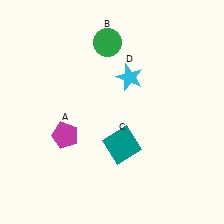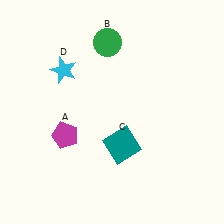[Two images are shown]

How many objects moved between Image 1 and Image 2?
1 object moved between the two images.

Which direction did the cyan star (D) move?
The cyan star (D) moved left.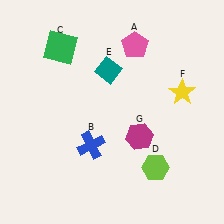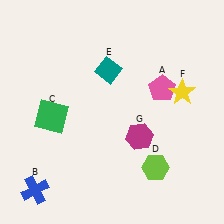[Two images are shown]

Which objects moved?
The objects that moved are: the pink pentagon (A), the blue cross (B), the green square (C).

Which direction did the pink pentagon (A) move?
The pink pentagon (A) moved down.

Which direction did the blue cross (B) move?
The blue cross (B) moved left.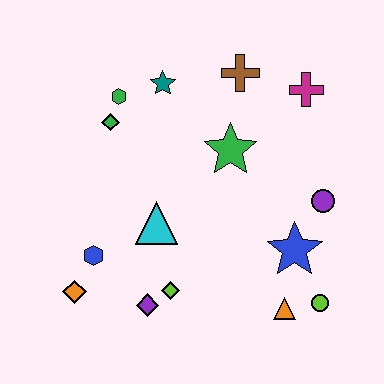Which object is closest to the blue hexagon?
The orange diamond is closest to the blue hexagon.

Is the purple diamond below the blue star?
Yes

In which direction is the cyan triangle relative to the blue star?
The cyan triangle is to the left of the blue star.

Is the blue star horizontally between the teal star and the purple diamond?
No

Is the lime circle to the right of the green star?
Yes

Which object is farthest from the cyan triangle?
The magenta cross is farthest from the cyan triangle.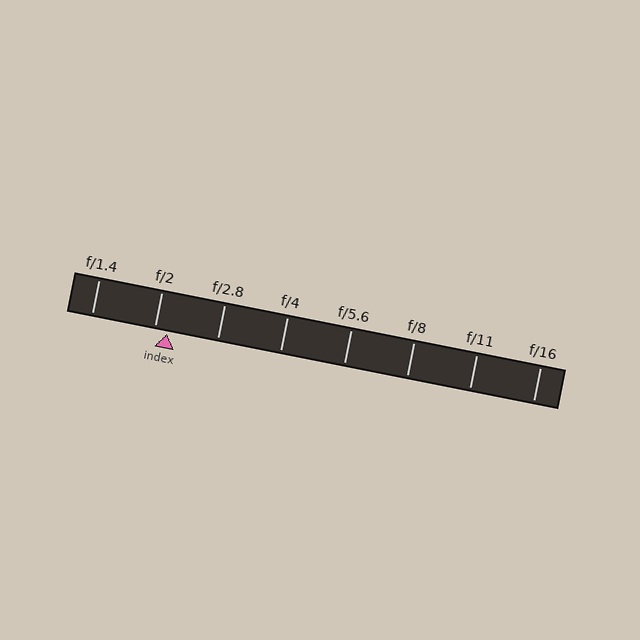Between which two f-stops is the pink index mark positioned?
The index mark is between f/2 and f/2.8.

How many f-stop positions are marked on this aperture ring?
There are 8 f-stop positions marked.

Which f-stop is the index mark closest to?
The index mark is closest to f/2.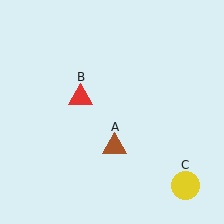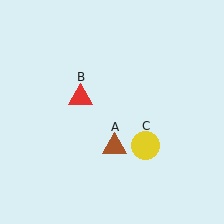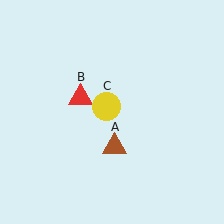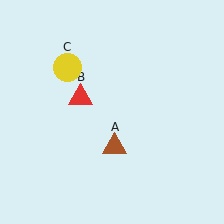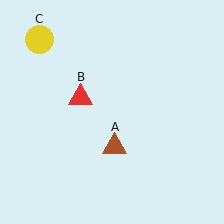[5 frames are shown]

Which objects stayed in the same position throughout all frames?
Brown triangle (object A) and red triangle (object B) remained stationary.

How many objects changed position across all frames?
1 object changed position: yellow circle (object C).